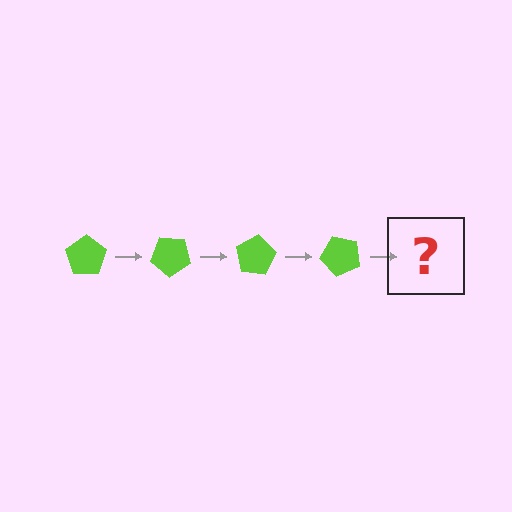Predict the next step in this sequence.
The next step is a lime pentagon rotated 160 degrees.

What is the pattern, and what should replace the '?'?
The pattern is that the pentagon rotates 40 degrees each step. The '?' should be a lime pentagon rotated 160 degrees.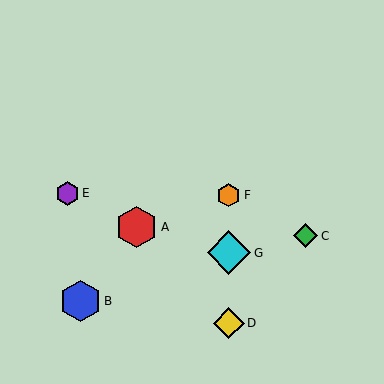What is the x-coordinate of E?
Object E is at x≈68.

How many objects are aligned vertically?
3 objects (D, F, G) are aligned vertically.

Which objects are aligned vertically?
Objects D, F, G are aligned vertically.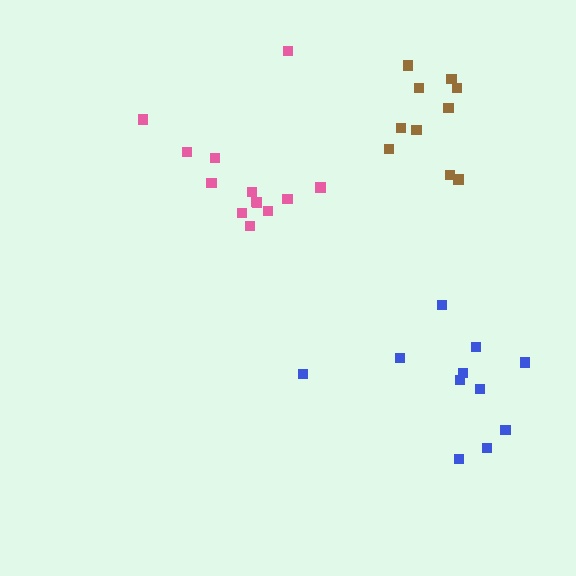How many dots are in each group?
Group 1: 10 dots, Group 2: 11 dots, Group 3: 13 dots (34 total).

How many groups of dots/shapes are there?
There are 3 groups.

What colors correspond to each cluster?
The clusters are colored: brown, blue, pink.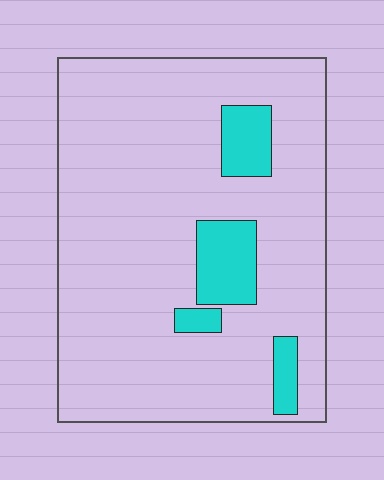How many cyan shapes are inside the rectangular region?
4.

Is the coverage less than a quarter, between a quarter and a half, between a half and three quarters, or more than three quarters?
Less than a quarter.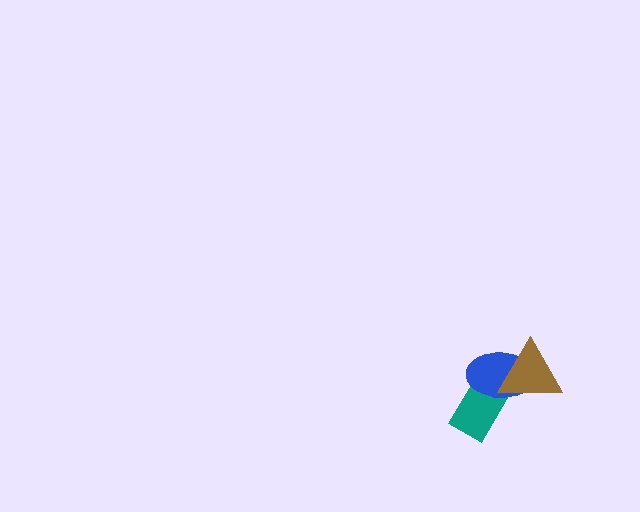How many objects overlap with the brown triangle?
2 objects overlap with the brown triangle.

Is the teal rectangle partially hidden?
Yes, it is partially covered by another shape.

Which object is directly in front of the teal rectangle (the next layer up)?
The blue ellipse is directly in front of the teal rectangle.